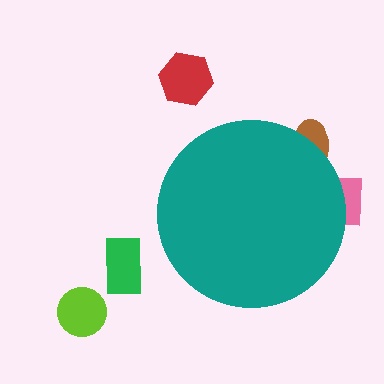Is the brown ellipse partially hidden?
Yes, the brown ellipse is partially hidden behind the teal circle.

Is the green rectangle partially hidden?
No, the green rectangle is fully visible.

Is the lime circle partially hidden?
No, the lime circle is fully visible.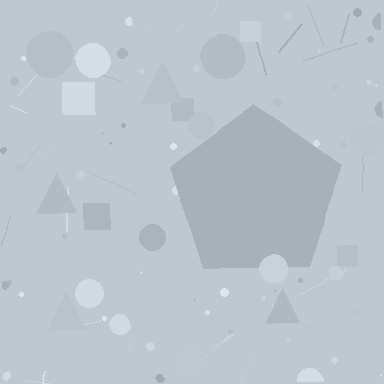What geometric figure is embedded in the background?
A pentagon is embedded in the background.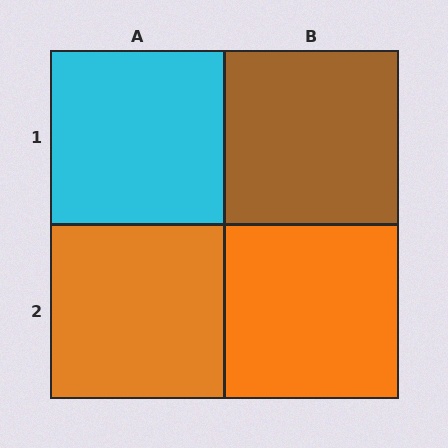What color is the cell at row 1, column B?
Brown.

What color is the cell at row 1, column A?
Cyan.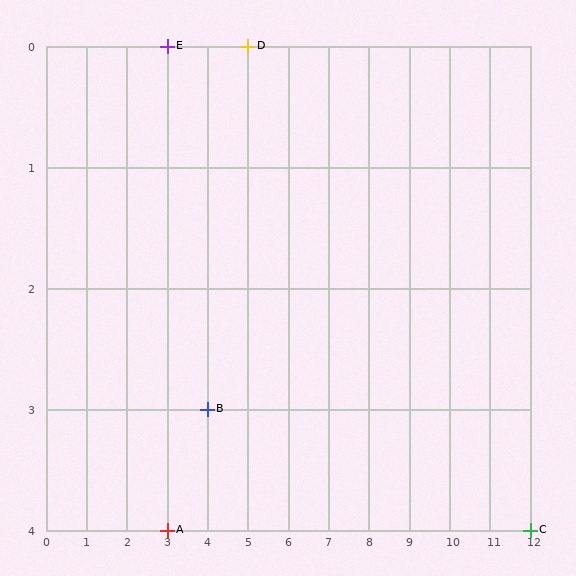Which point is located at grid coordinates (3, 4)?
Point A is at (3, 4).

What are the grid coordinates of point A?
Point A is at grid coordinates (3, 4).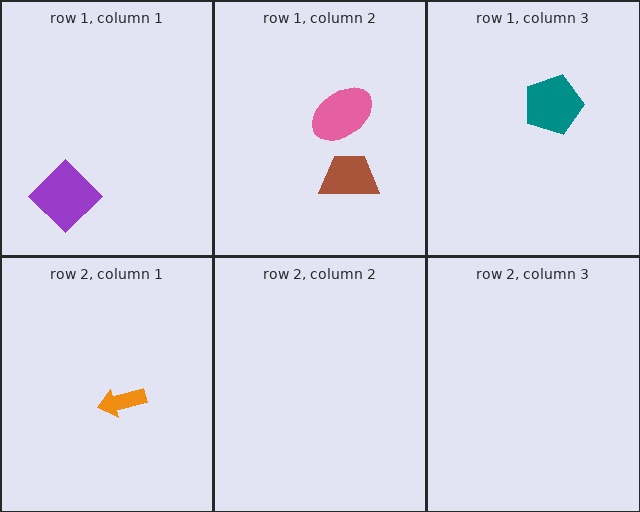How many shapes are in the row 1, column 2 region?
2.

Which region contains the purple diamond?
The row 1, column 1 region.